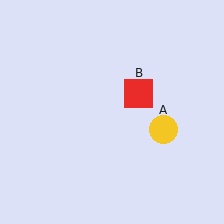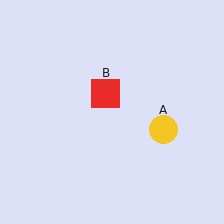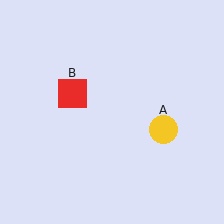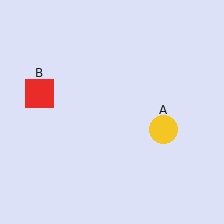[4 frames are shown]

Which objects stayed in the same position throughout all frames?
Yellow circle (object A) remained stationary.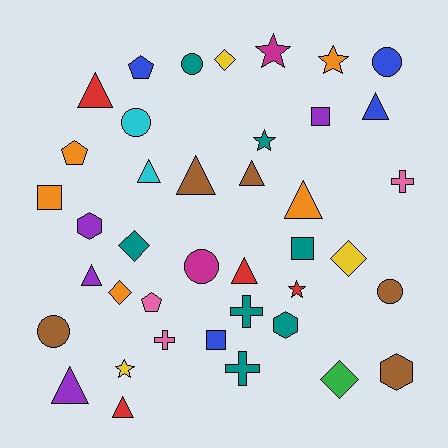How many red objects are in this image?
There are 4 red objects.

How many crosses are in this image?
There are 4 crosses.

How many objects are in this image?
There are 40 objects.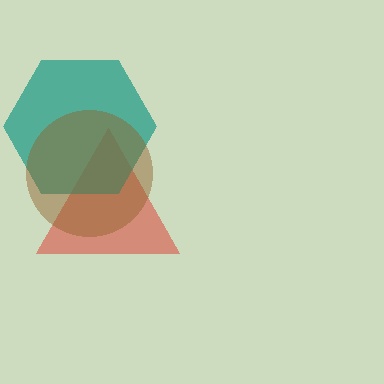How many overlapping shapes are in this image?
There are 3 overlapping shapes in the image.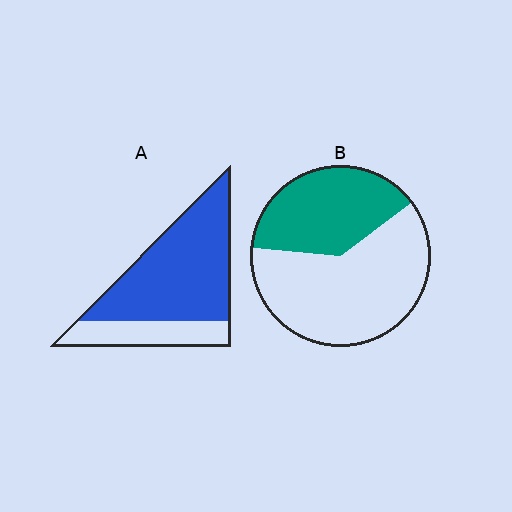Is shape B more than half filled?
No.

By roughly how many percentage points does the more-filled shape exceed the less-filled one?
By roughly 35 percentage points (A over B).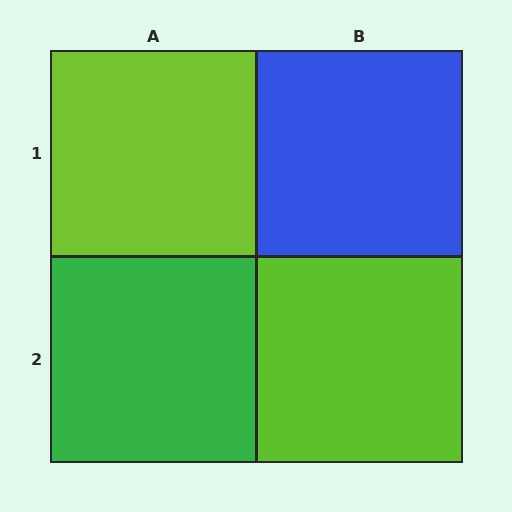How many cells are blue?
1 cell is blue.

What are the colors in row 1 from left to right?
Lime, blue.